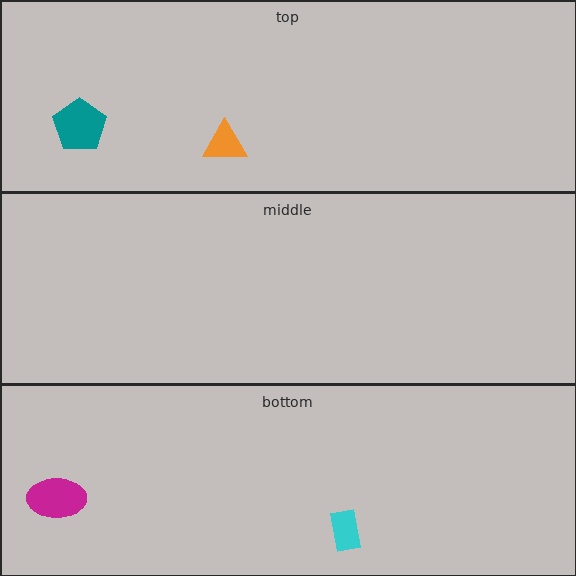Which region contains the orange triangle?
The top region.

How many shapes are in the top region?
2.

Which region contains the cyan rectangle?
The bottom region.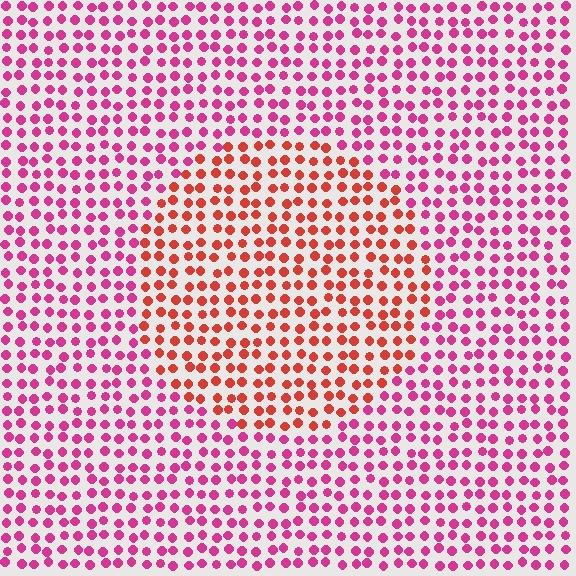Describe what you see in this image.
The image is filled with small magenta elements in a uniform arrangement. A circle-shaped region is visible where the elements are tinted to a slightly different hue, forming a subtle color boundary.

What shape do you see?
I see a circle.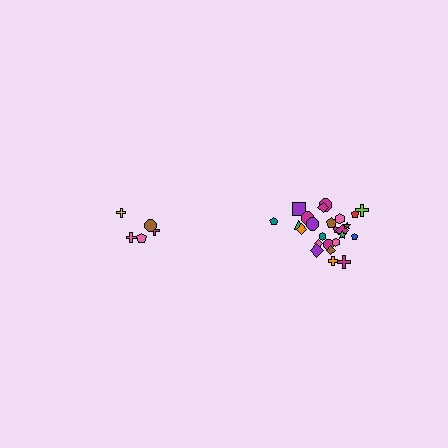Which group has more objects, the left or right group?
The right group.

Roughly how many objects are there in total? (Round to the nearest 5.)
Roughly 30 objects in total.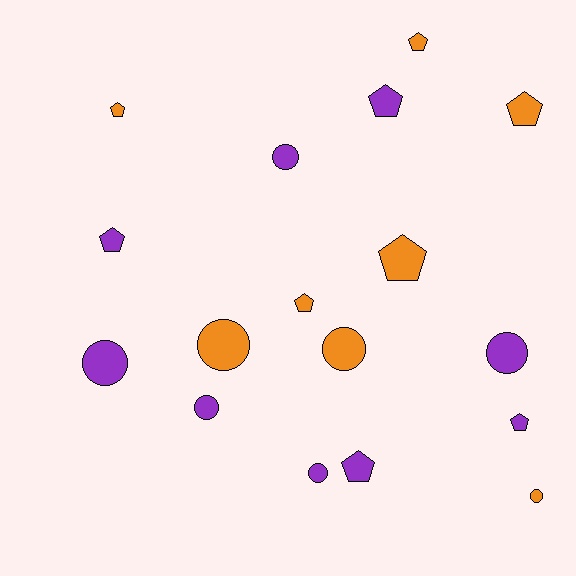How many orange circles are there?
There are 3 orange circles.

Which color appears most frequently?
Purple, with 9 objects.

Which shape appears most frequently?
Pentagon, with 9 objects.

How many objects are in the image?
There are 17 objects.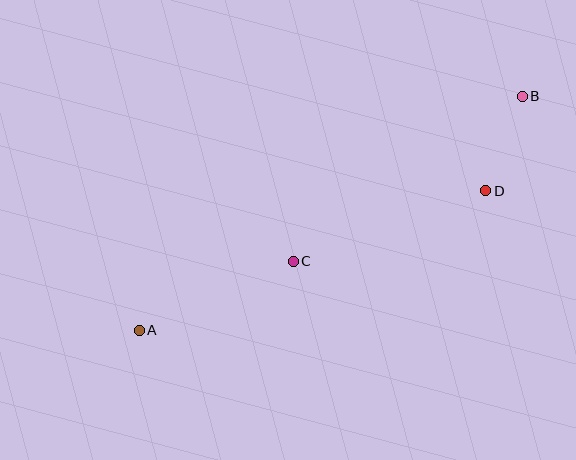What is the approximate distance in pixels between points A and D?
The distance between A and D is approximately 373 pixels.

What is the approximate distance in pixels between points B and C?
The distance between B and C is approximately 282 pixels.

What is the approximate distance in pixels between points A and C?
The distance between A and C is approximately 169 pixels.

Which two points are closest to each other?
Points B and D are closest to each other.